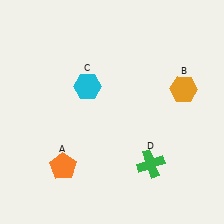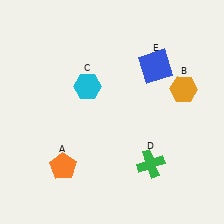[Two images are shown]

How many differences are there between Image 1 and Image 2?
There is 1 difference between the two images.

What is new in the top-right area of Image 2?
A blue square (E) was added in the top-right area of Image 2.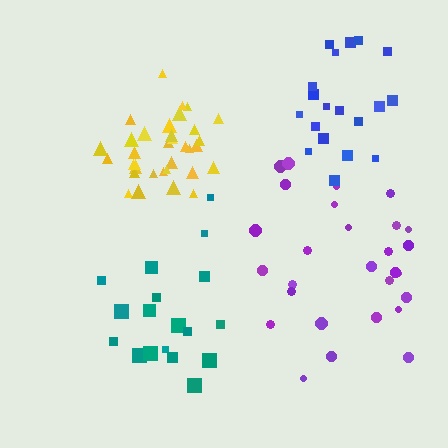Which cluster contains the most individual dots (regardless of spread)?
Yellow (34).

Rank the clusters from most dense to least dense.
yellow, blue, teal, purple.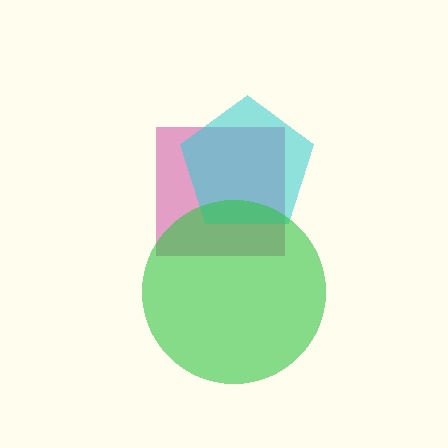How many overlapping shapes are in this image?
There are 3 overlapping shapes in the image.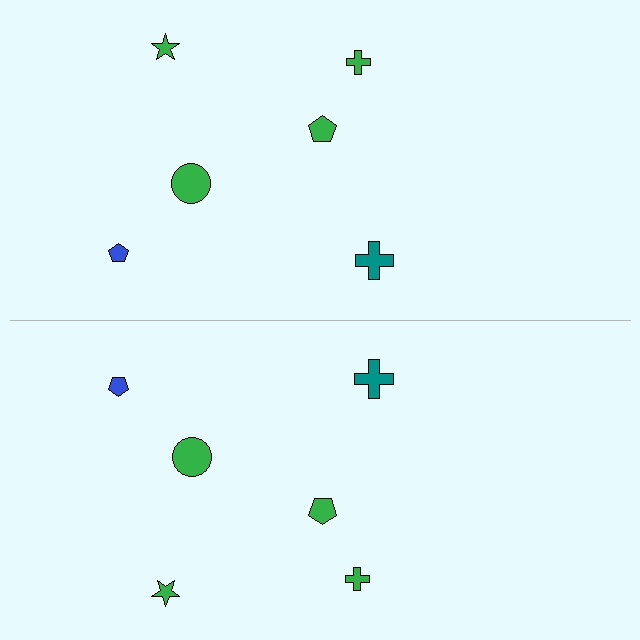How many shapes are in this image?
There are 12 shapes in this image.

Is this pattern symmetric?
Yes, this pattern has bilateral (reflection) symmetry.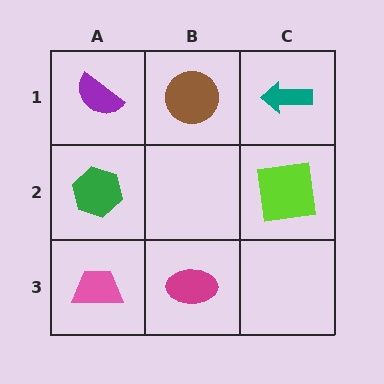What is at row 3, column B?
A magenta ellipse.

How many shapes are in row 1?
3 shapes.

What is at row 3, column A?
A pink trapezoid.